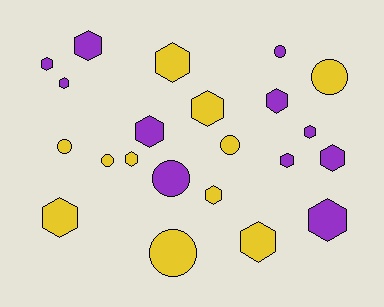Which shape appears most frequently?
Hexagon, with 15 objects.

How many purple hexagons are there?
There are 9 purple hexagons.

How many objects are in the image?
There are 22 objects.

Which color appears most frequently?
Purple, with 11 objects.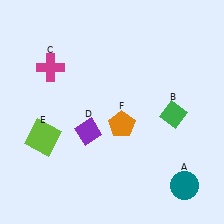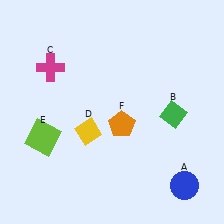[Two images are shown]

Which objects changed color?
A changed from teal to blue. D changed from purple to yellow.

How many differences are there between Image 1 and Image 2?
There are 2 differences between the two images.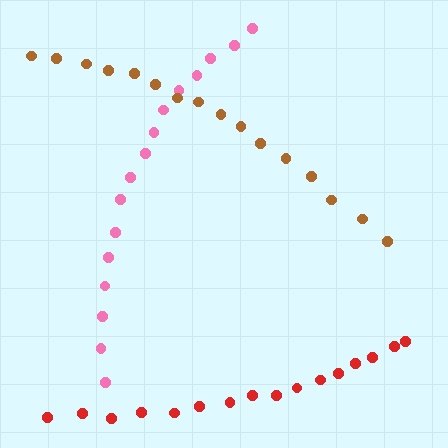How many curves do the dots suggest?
There are 3 distinct paths.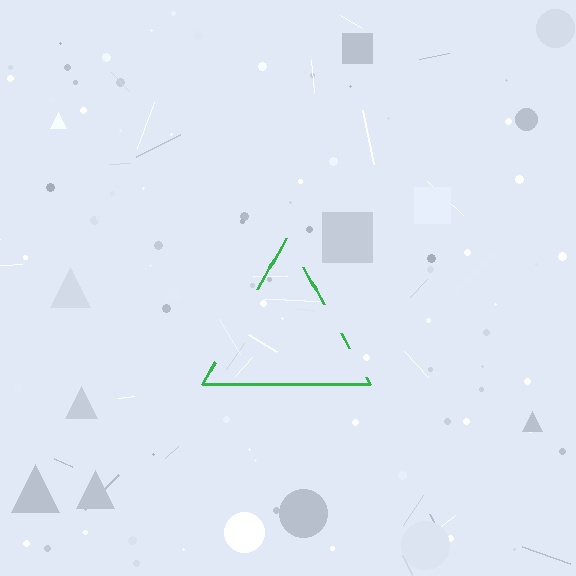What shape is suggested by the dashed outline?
The dashed outline suggests a triangle.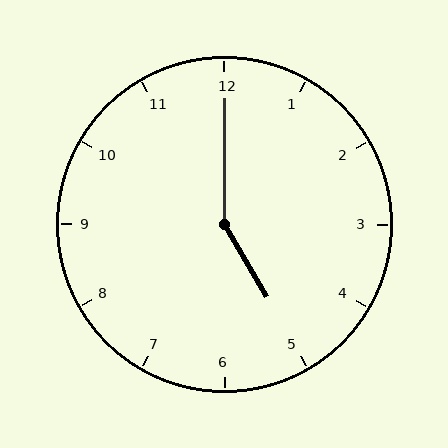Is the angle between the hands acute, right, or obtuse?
It is obtuse.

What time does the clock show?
5:00.